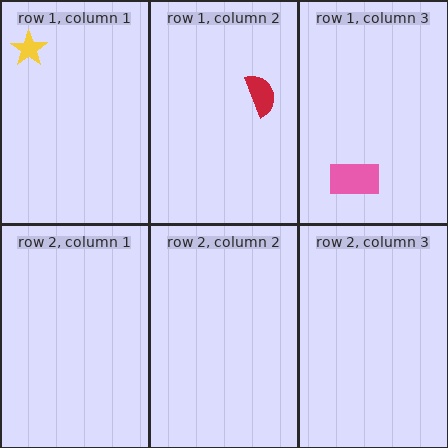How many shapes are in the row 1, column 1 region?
1.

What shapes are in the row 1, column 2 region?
The red semicircle.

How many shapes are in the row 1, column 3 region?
1.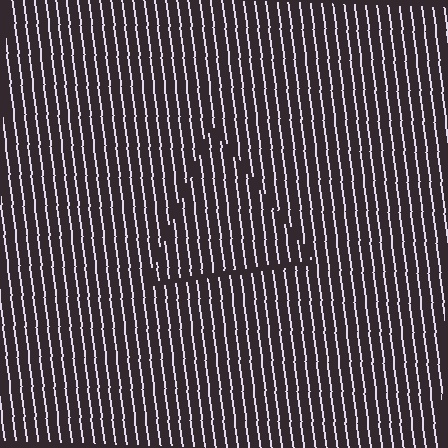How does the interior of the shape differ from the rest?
The interior of the shape contains the same grating, shifted by half a period — the contour is defined by the phase discontinuity where line-ends from the inner and outer gratings abut.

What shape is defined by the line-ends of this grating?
An illusory triangle. The interior of the shape contains the same grating, shifted by half a period — the contour is defined by the phase discontinuity where line-ends from the inner and outer gratings abut.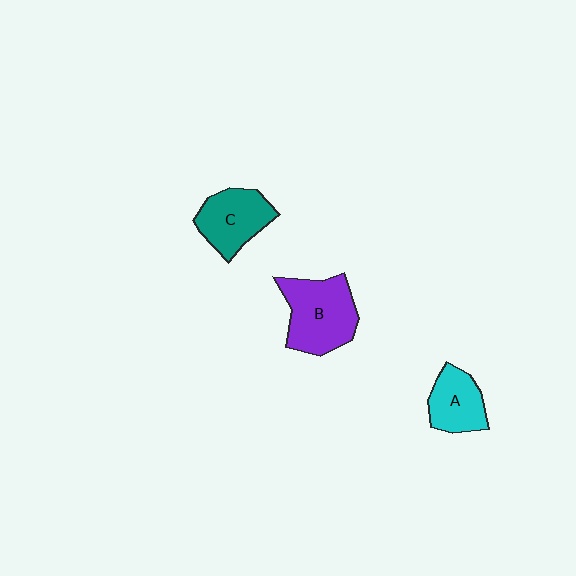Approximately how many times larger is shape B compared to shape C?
Approximately 1.3 times.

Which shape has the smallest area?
Shape A (cyan).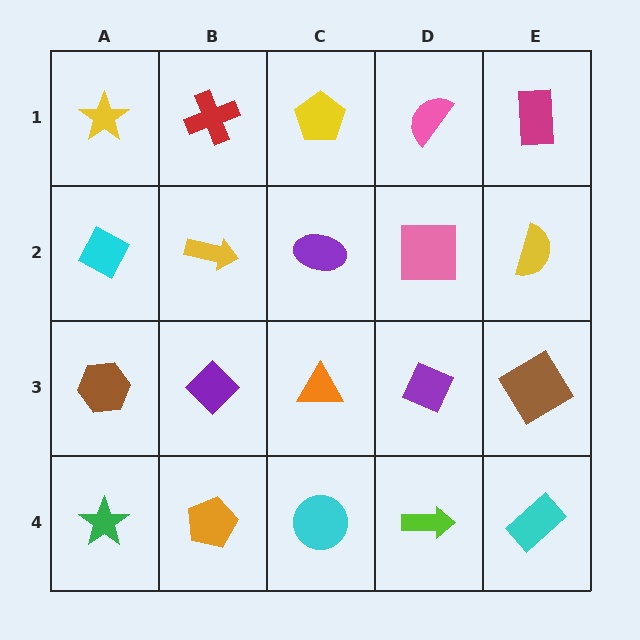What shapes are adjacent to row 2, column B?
A red cross (row 1, column B), a purple diamond (row 3, column B), a cyan diamond (row 2, column A), a purple ellipse (row 2, column C).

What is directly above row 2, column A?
A yellow star.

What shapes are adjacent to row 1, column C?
A purple ellipse (row 2, column C), a red cross (row 1, column B), a pink semicircle (row 1, column D).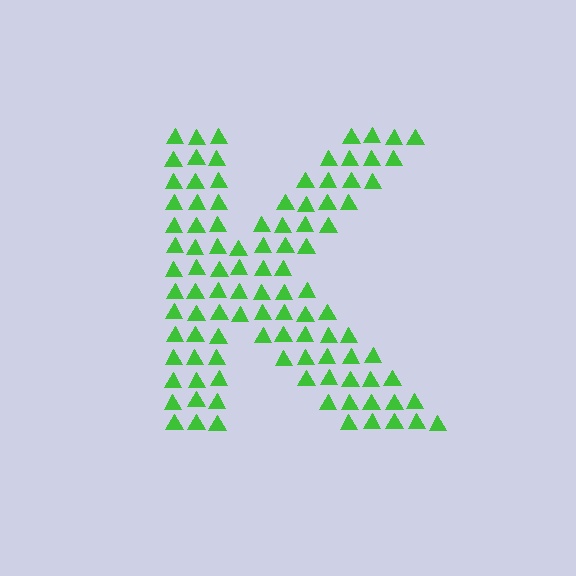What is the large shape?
The large shape is the letter K.